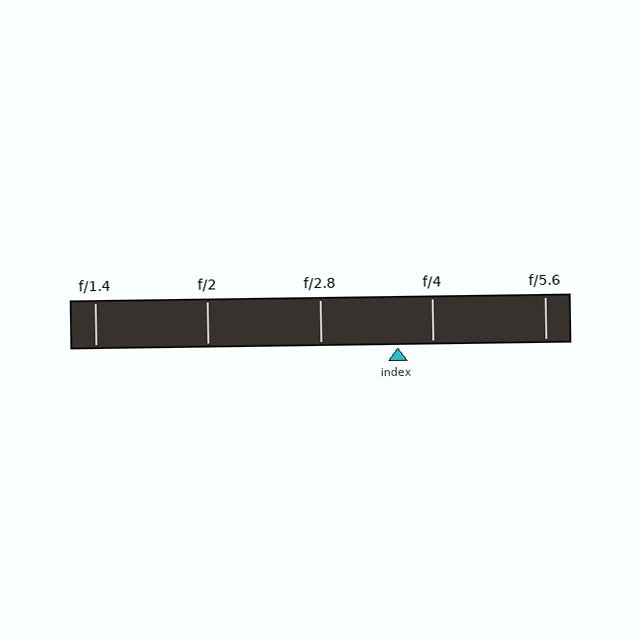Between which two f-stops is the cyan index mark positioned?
The index mark is between f/2.8 and f/4.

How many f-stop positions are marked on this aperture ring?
There are 5 f-stop positions marked.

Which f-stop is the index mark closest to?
The index mark is closest to f/4.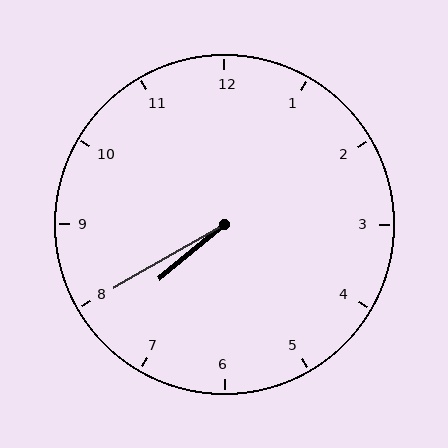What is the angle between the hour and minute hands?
Approximately 10 degrees.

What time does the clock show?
7:40.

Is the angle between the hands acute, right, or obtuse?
It is acute.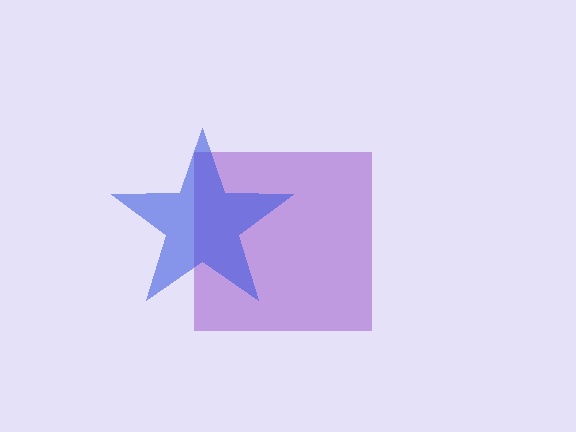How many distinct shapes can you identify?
There are 2 distinct shapes: a purple square, a blue star.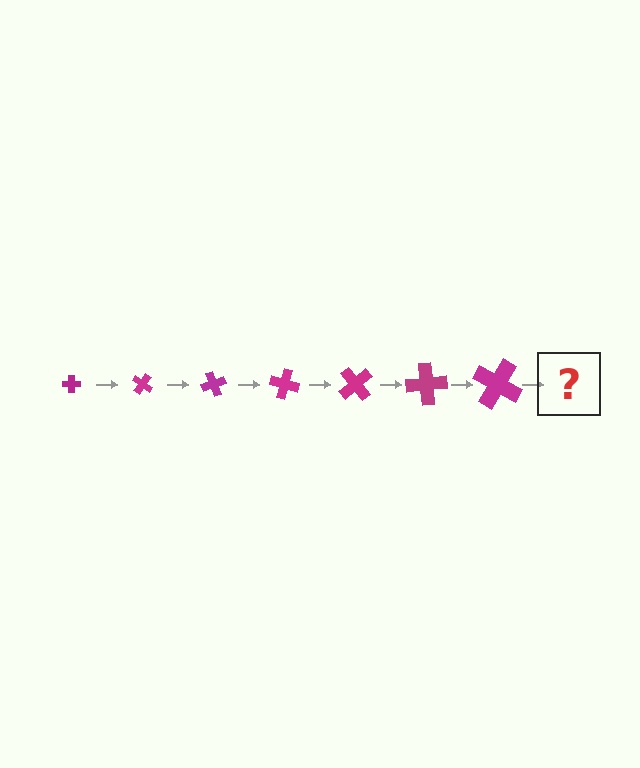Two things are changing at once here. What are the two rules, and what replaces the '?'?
The two rules are that the cross grows larger each step and it rotates 35 degrees each step. The '?' should be a cross, larger than the previous one and rotated 245 degrees from the start.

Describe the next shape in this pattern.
It should be a cross, larger than the previous one and rotated 245 degrees from the start.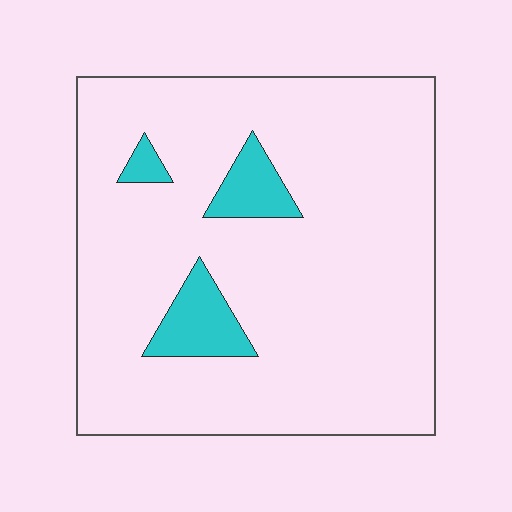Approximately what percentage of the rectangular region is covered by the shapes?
Approximately 10%.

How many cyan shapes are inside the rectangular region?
3.